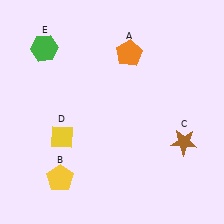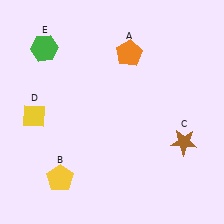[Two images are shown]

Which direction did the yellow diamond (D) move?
The yellow diamond (D) moved left.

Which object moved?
The yellow diamond (D) moved left.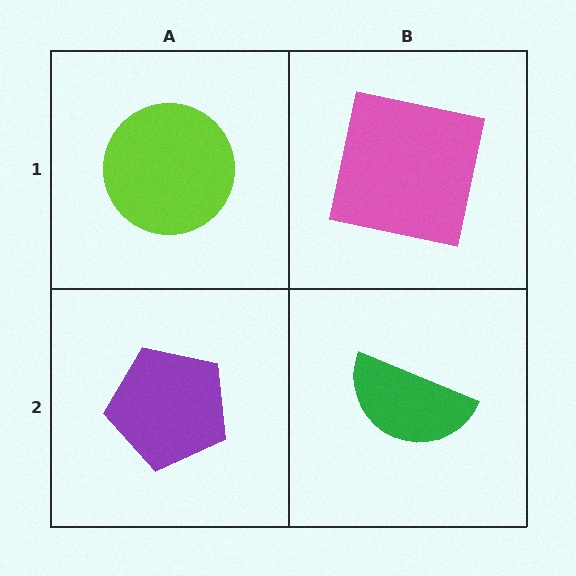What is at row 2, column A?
A purple pentagon.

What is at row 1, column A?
A lime circle.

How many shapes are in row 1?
2 shapes.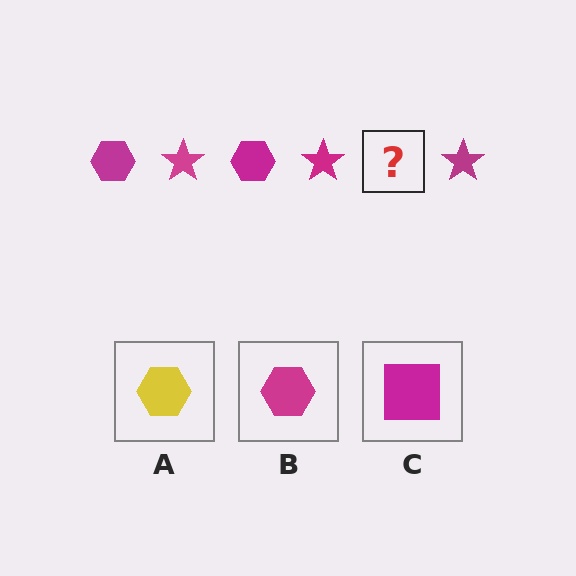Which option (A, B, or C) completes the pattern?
B.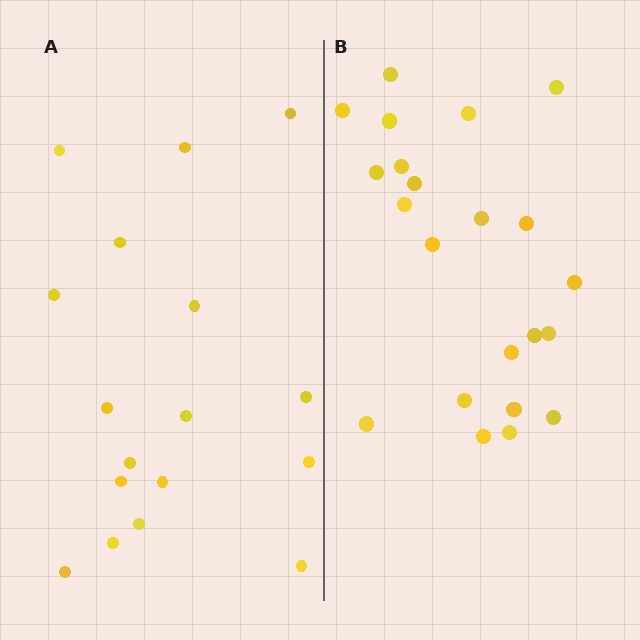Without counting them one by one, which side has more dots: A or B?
Region B (the right region) has more dots.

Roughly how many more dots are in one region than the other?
Region B has about 5 more dots than region A.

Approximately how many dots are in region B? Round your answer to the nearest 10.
About 20 dots. (The exact count is 22, which rounds to 20.)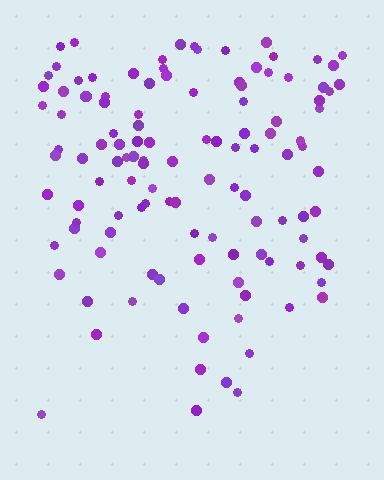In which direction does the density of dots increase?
From bottom to top, with the top side densest.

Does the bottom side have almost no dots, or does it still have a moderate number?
Still a moderate number, just noticeably fewer than the top.